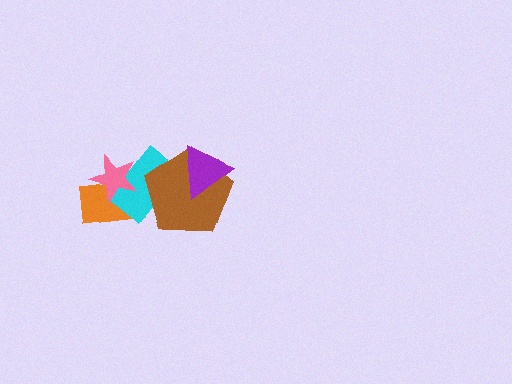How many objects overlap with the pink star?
2 objects overlap with the pink star.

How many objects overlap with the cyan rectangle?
3 objects overlap with the cyan rectangle.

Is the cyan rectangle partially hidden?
Yes, it is partially covered by another shape.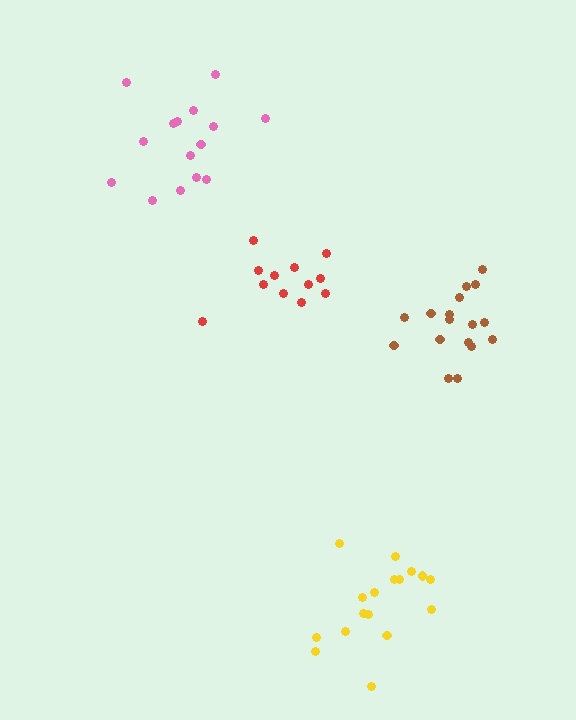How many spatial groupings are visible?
There are 4 spatial groupings.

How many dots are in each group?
Group 1: 12 dots, Group 2: 17 dots, Group 3: 15 dots, Group 4: 17 dots (61 total).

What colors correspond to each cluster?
The clusters are colored: red, brown, pink, yellow.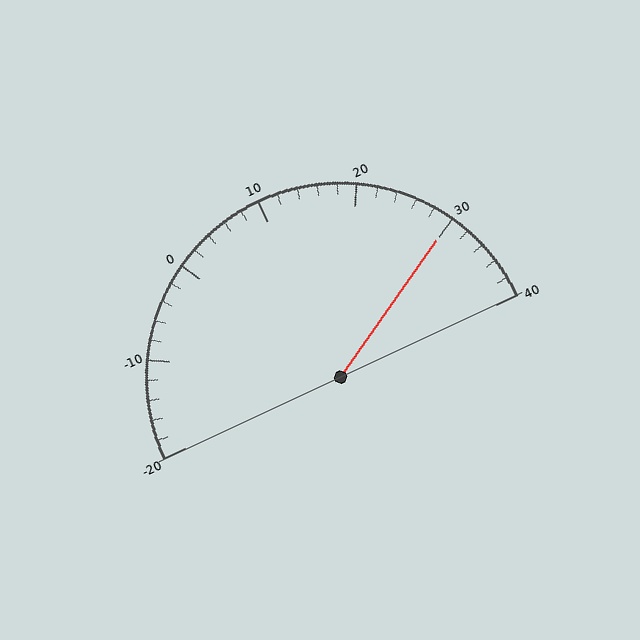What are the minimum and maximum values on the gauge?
The gauge ranges from -20 to 40.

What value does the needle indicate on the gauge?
The needle indicates approximately 30.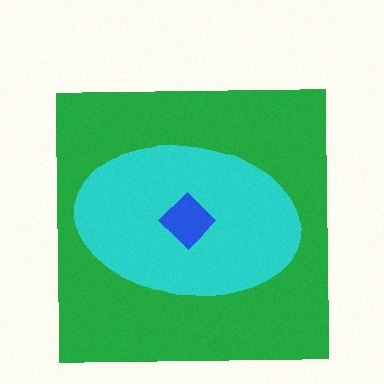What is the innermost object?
The blue diamond.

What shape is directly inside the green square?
The cyan ellipse.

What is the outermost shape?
The green square.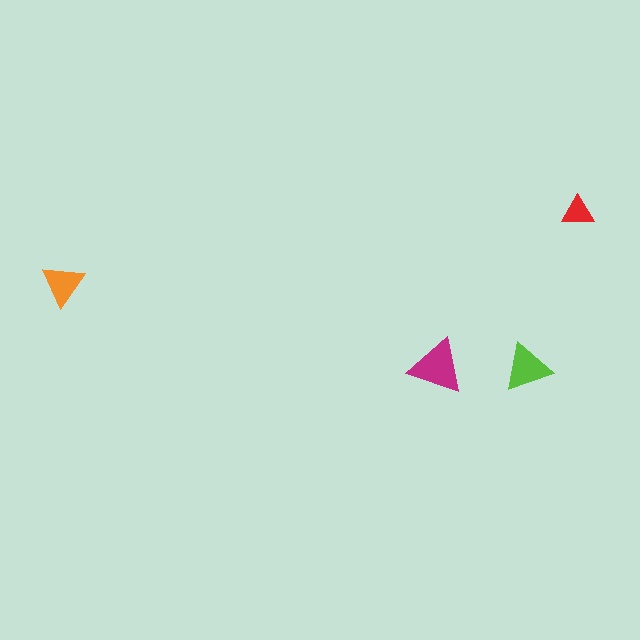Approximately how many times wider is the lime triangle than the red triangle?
About 1.5 times wider.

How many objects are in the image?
There are 4 objects in the image.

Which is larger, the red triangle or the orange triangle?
The orange one.